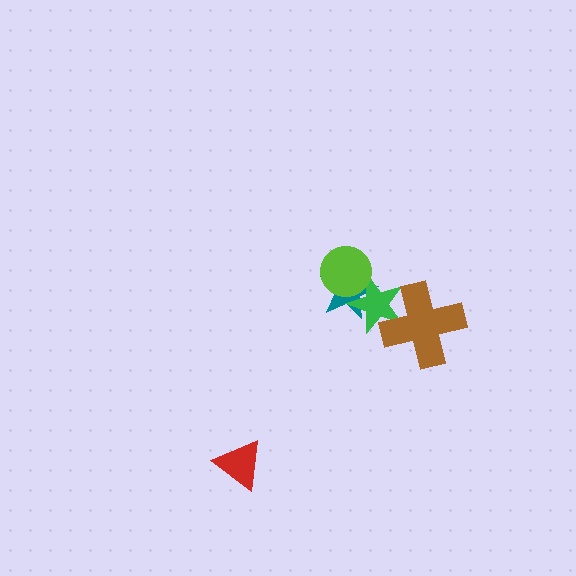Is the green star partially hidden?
Yes, it is partially covered by another shape.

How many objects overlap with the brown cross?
1 object overlaps with the brown cross.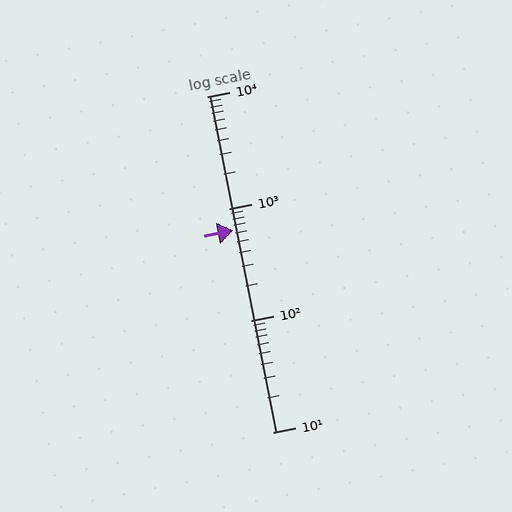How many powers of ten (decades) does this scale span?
The scale spans 3 decades, from 10 to 10000.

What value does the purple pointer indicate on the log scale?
The pointer indicates approximately 630.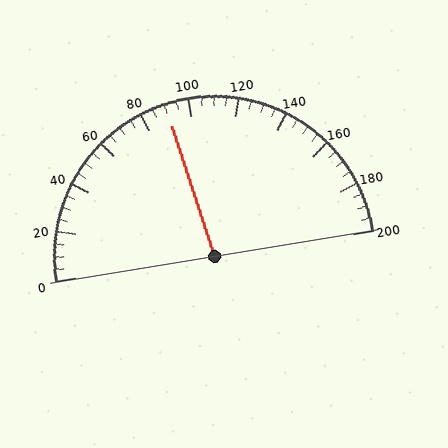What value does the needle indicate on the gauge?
The needle indicates approximately 90.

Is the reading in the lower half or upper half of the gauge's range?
The reading is in the lower half of the range (0 to 200).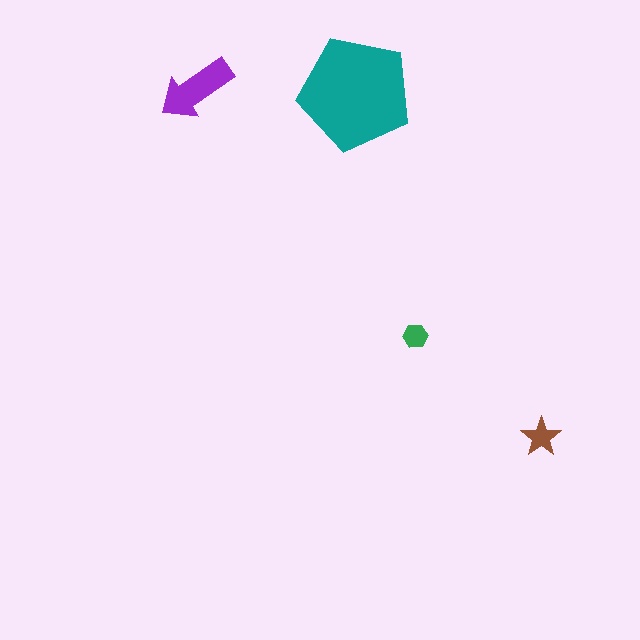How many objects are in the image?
There are 4 objects in the image.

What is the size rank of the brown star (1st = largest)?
3rd.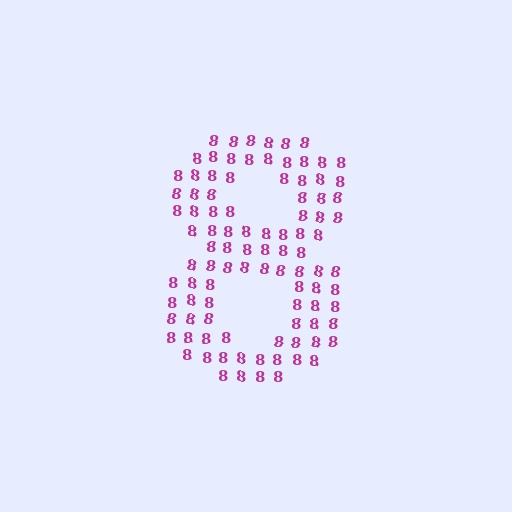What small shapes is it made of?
It is made of small digit 8's.